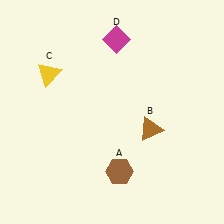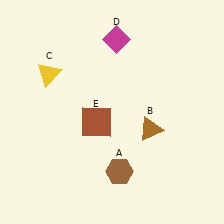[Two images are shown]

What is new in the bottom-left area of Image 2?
A brown square (E) was added in the bottom-left area of Image 2.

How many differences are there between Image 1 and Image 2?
There is 1 difference between the two images.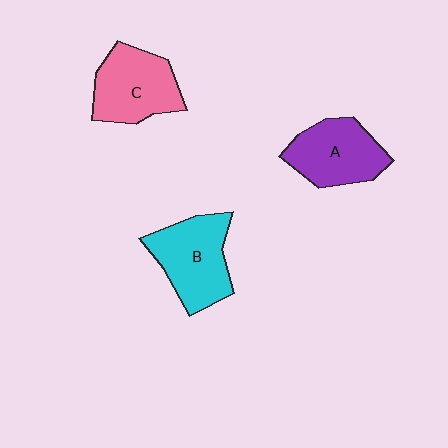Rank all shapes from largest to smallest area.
From largest to smallest: B (cyan), C (pink), A (purple).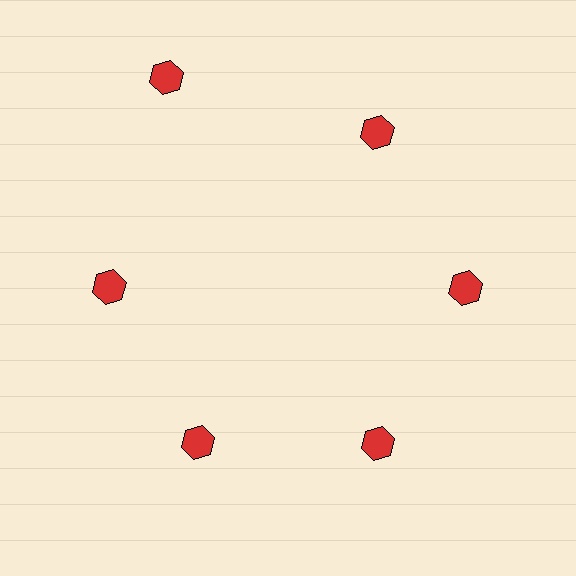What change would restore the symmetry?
The symmetry would be restored by moving it inward, back onto the ring so that all 6 hexagons sit at equal angles and equal distance from the center.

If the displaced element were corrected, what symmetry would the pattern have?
It would have 6-fold rotational symmetry — the pattern would map onto itself every 60 degrees.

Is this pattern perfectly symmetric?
No. The 6 red hexagons are arranged in a ring, but one element near the 11 o'clock position is pushed outward from the center, breaking the 6-fold rotational symmetry.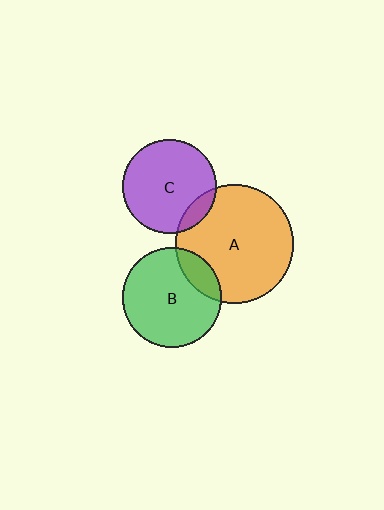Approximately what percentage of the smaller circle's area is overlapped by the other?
Approximately 15%.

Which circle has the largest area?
Circle A (orange).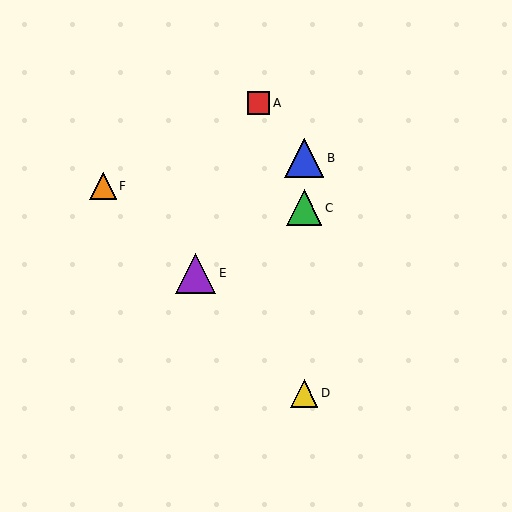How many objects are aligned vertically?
3 objects (B, C, D) are aligned vertically.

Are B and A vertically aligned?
No, B is at x≈304 and A is at x≈259.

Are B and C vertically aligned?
Yes, both are at x≈304.